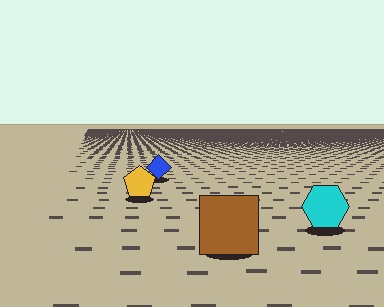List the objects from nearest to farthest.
From nearest to farthest: the brown square, the cyan hexagon, the yellow pentagon, the blue diamond.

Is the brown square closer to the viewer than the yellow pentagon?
Yes. The brown square is closer — you can tell from the texture gradient: the ground texture is coarser near it.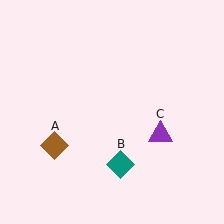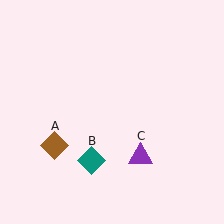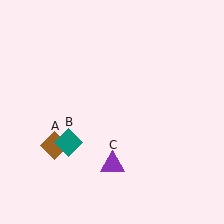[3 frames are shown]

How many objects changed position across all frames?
2 objects changed position: teal diamond (object B), purple triangle (object C).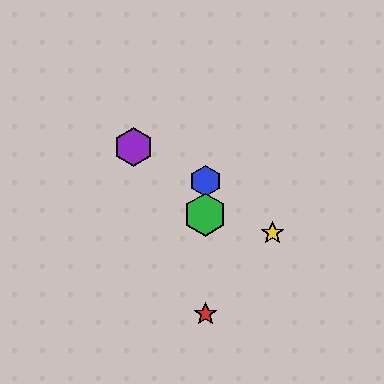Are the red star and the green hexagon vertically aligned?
Yes, both are at x≈205.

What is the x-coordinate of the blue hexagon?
The blue hexagon is at x≈205.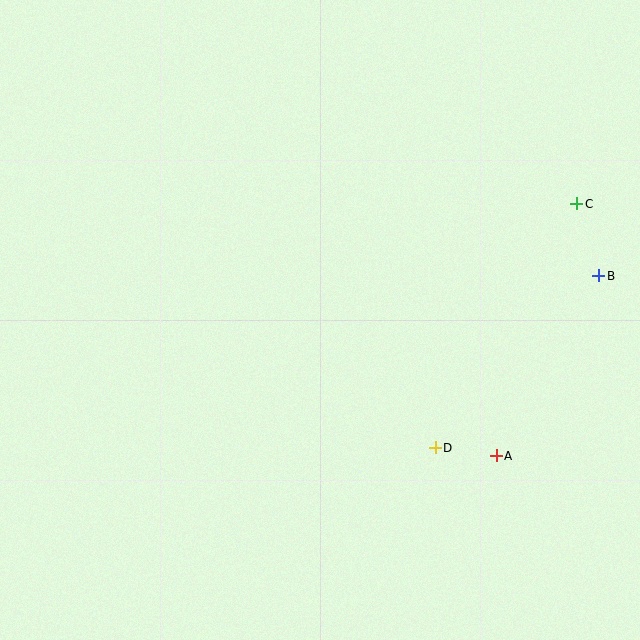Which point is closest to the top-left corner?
Point C is closest to the top-left corner.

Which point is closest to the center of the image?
Point D at (435, 448) is closest to the center.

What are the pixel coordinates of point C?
Point C is at (577, 204).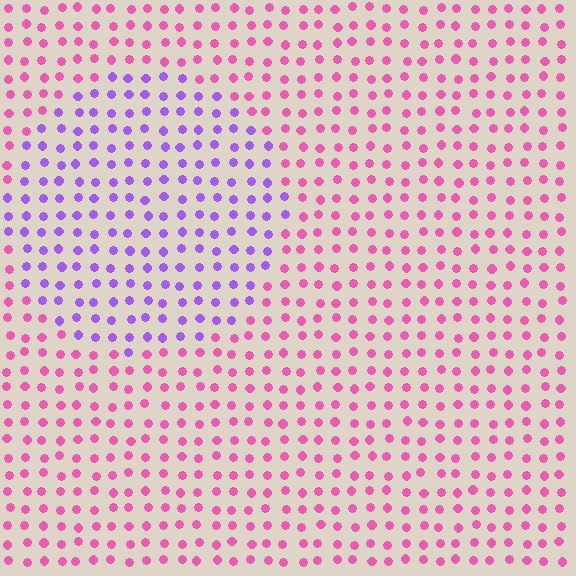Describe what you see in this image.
The image is filled with small pink elements in a uniform arrangement. A circle-shaped region is visible where the elements are tinted to a slightly different hue, forming a subtle color boundary.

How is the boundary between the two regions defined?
The boundary is defined purely by a slight shift in hue (about 54 degrees). Spacing, size, and orientation are identical on both sides.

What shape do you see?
I see a circle.